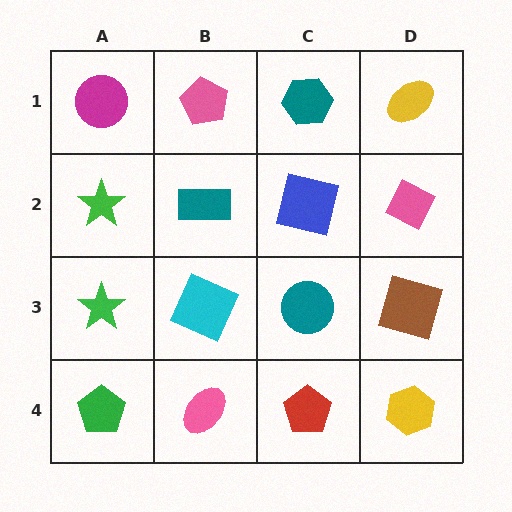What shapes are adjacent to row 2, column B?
A pink pentagon (row 1, column B), a cyan square (row 3, column B), a green star (row 2, column A), a blue square (row 2, column C).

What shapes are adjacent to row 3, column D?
A pink diamond (row 2, column D), a yellow hexagon (row 4, column D), a teal circle (row 3, column C).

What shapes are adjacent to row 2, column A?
A magenta circle (row 1, column A), a green star (row 3, column A), a teal rectangle (row 2, column B).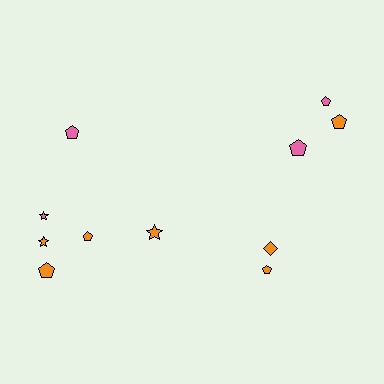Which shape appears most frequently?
Pentagon, with 7 objects.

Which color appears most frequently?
Orange, with 7 objects.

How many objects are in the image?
There are 11 objects.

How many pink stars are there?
There is 1 pink star.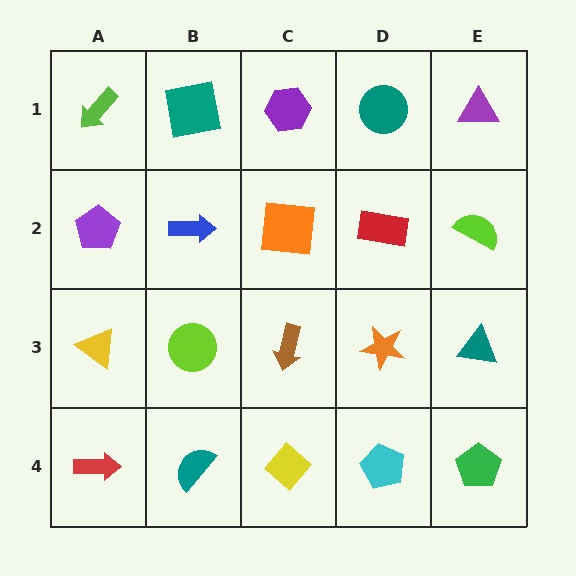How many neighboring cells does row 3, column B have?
4.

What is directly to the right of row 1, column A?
A teal square.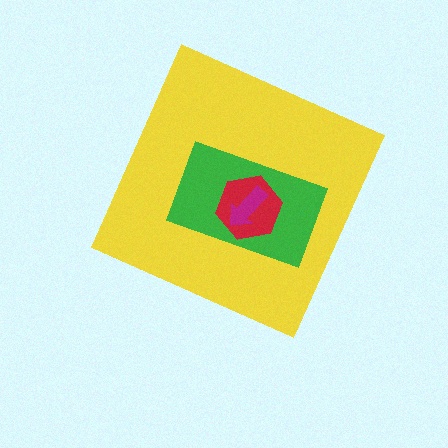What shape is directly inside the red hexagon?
The magenta arrow.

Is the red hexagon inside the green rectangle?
Yes.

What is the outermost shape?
The yellow diamond.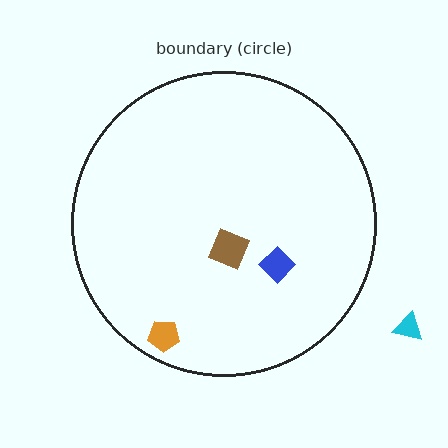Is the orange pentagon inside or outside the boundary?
Inside.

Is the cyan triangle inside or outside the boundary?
Outside.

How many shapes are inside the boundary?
3 inside, 1 outside.